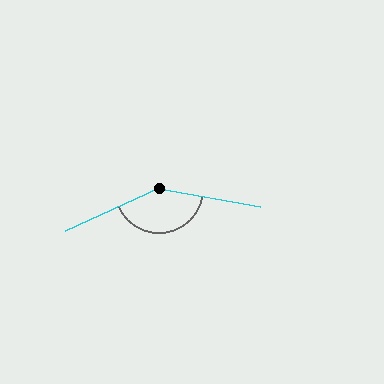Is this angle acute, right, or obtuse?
It is obtuse.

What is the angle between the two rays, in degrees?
Approximately 145 degrees.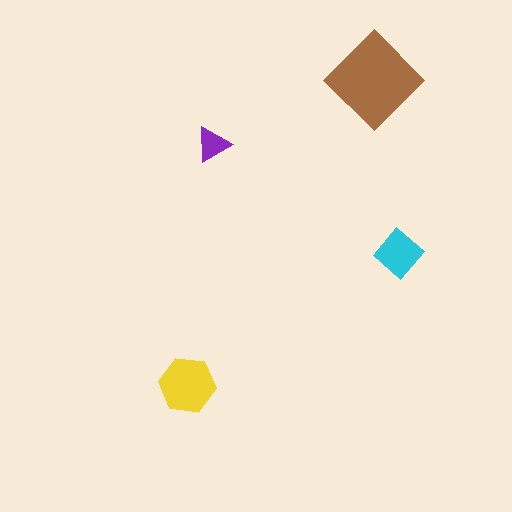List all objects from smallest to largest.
The purple triangle, the cyan diamond, the yellow hexagon, the brown diamond.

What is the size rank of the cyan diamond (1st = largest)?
3rd.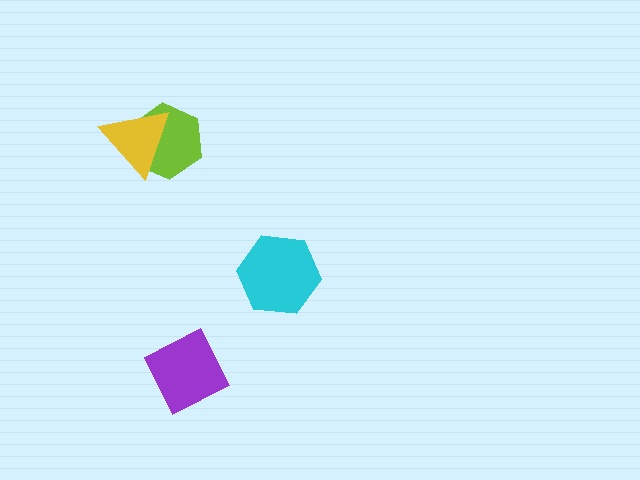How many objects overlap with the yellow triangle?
1 object overlaps with the yellow triangle.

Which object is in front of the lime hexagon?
The yellow triangle is in front of the lime hexagon.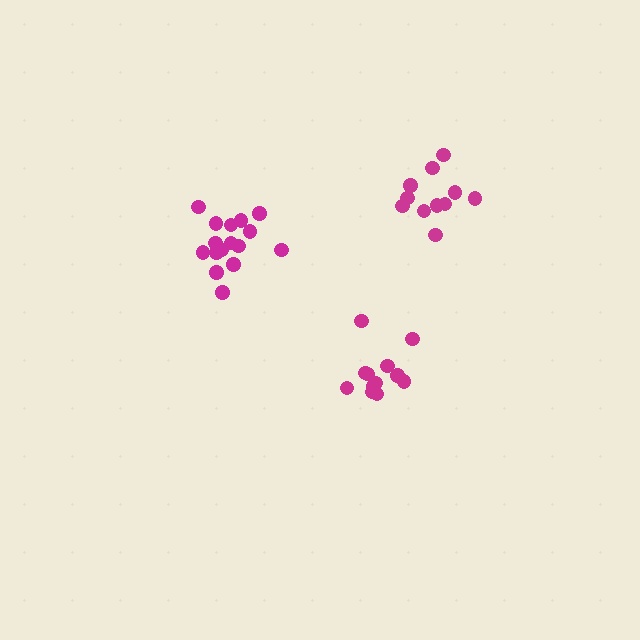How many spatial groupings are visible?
There are 3 spatial groupings.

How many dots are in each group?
Group 1: 16 dots, Group 2: 12 dots, Group 3: 11 dots (39 total).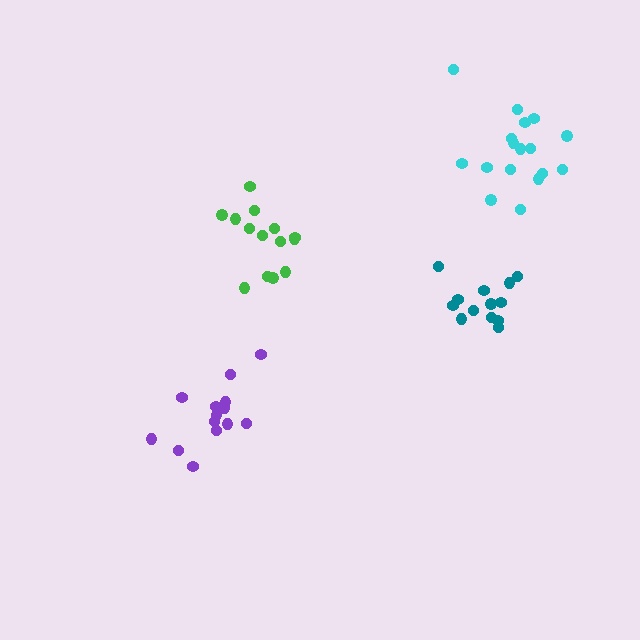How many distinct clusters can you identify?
There are 4 distinct clusters.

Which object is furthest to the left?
The purple cluster is leftmost.